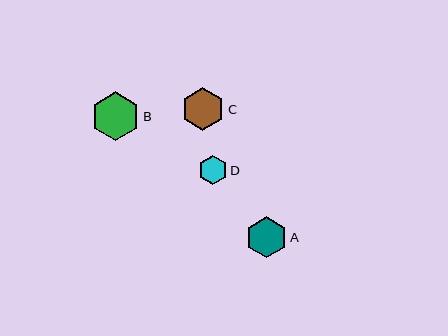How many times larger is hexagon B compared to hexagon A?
Hexagon B is approximately 1.2 times the size of hexagon A.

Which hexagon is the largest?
Hexagon B is the largest with a size of approximately 49 pixels.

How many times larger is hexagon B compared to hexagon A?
Hexagon B is approximately 1.2 times the size of hexagon A.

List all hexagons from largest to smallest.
From largest to smallest: B, C, A, D.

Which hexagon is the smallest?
Hexagon D is the smallest with a size of approximately 29 pixels.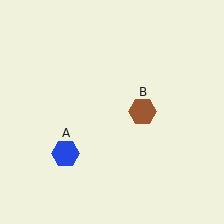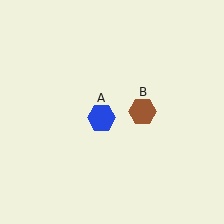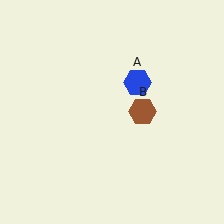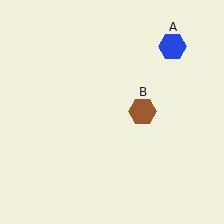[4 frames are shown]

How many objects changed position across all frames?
1 object changed position: blue hexagon (object A).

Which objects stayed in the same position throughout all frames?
Brown hexagon (object B) remained stationary.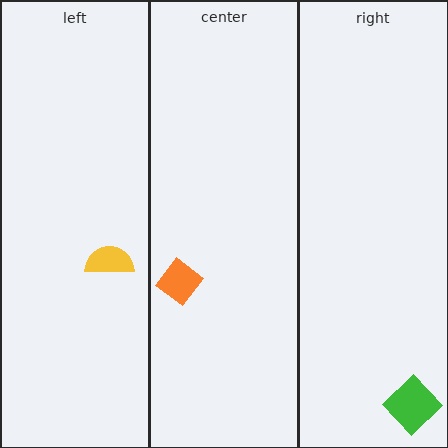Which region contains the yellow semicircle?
The left region.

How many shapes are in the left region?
1.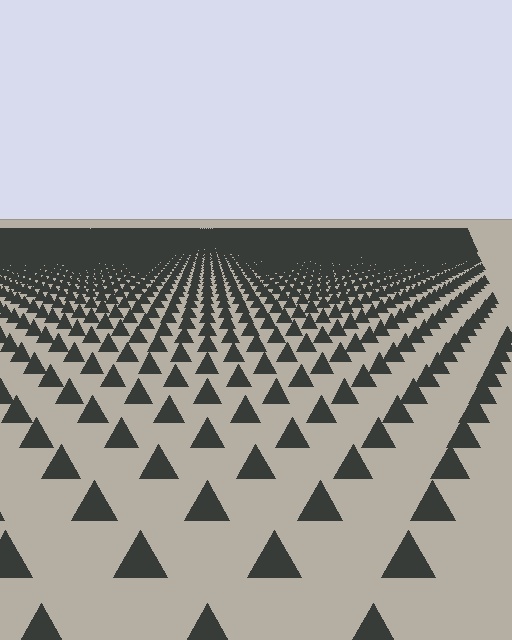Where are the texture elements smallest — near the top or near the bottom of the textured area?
Near the top.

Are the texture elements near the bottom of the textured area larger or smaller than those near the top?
Larger. Near the bottom, elements are closer to the viewer and appear at a bigger on-screen size.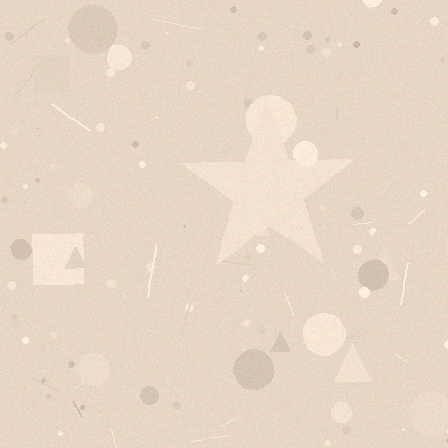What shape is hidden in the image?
A star is hidden in the image.